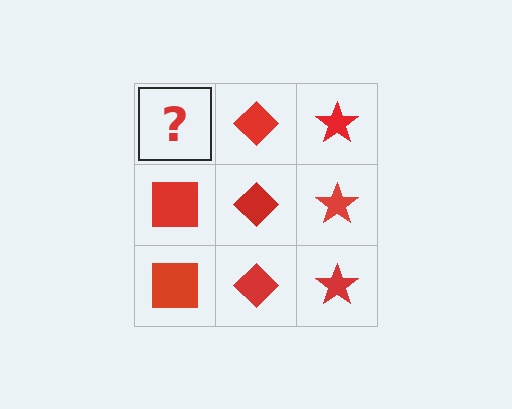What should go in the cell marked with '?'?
The missing cell should contain a red square.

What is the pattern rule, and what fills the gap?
The rule is that each column has a consistent shape. The gap should be filled with a red square.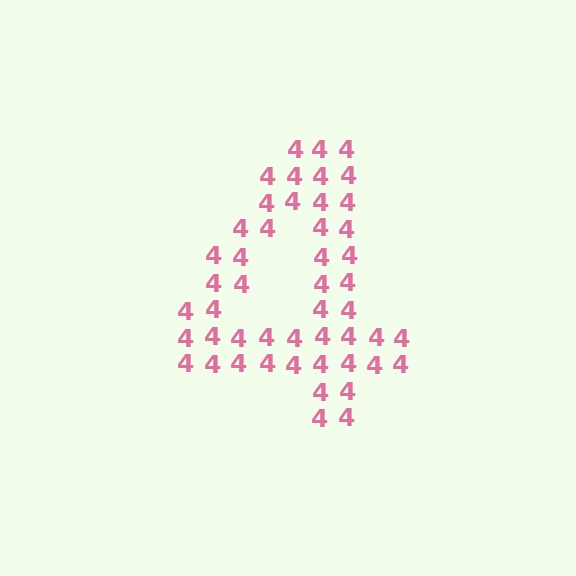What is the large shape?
The large shape is the digit 4.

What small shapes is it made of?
It is made of small digit 4's.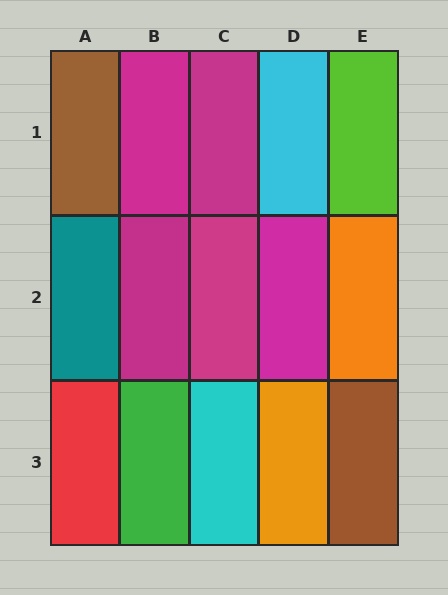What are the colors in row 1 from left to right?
Brown, magenta, magenta, cyan, lime.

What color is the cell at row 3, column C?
Cyan.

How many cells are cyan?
2 cells are cyan.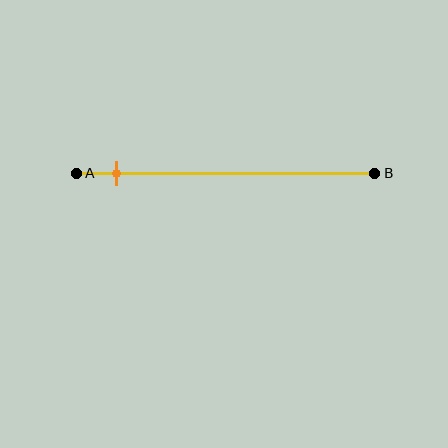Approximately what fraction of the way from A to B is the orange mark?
The orange mark is approximately 15% of the way from A to B.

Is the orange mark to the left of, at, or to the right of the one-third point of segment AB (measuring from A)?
The orange mark is to the left of the one-third point of segment AB.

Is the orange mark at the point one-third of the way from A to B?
No, the mark is at about 15% from A, not at the 33% one-third point.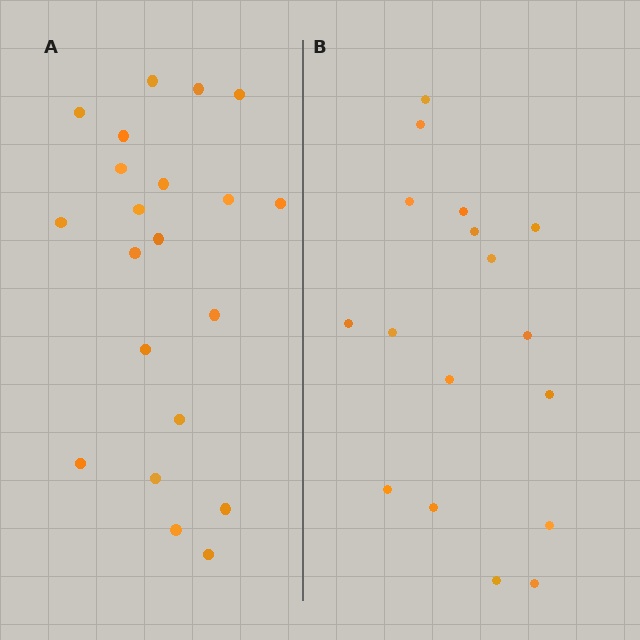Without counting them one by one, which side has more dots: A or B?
Region A (the left region) has more dots.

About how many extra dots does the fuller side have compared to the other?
Region A has about 4 more dots than region B.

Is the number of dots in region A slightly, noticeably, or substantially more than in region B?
Region A has only slightly more — the two regions are fairly close. The ratio is roughly 1.2 to 1.